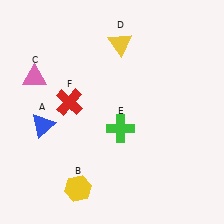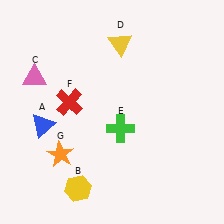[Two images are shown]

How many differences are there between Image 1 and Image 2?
There is 1 difference between the two images.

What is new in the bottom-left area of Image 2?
An orange star (G) was added in the bottom-left area of Image 2.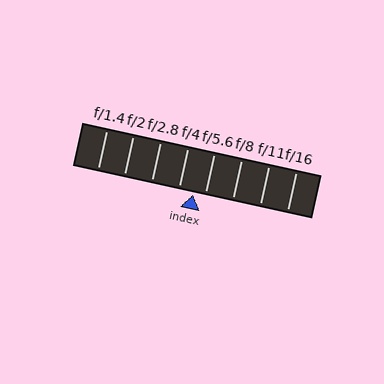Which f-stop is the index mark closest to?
The index mark is closest to f/5.6.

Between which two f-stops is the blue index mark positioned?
The index mark is between f/4 and f/5.6.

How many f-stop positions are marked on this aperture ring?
There are 8 f-stop positions marked.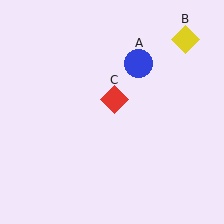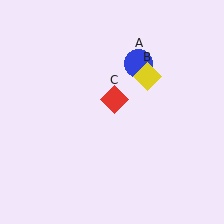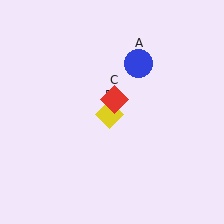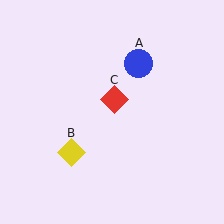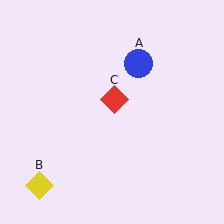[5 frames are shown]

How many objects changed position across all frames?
1 object changed position: yellow diamond (object B).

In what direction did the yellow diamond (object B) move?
The yellow diamond (object B) moved down and to the left.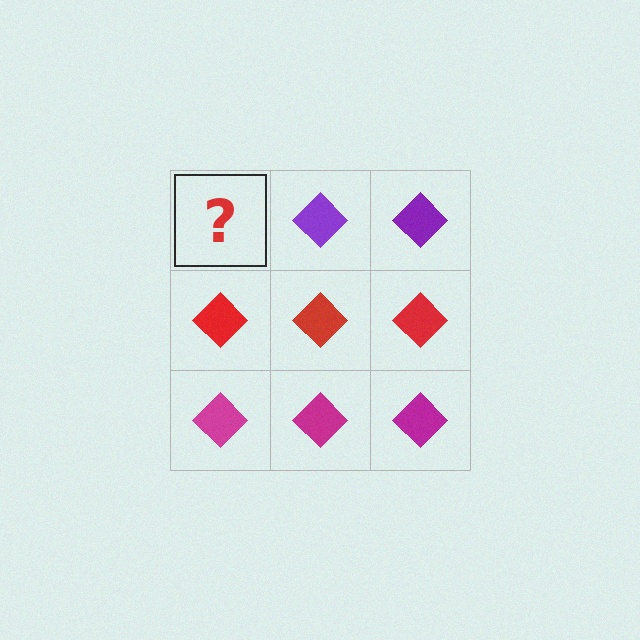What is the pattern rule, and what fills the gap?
The rule is that each row has a consistent color. The gap should be filled with a purple diamond.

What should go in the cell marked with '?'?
The missing cell should contain a purple diamond.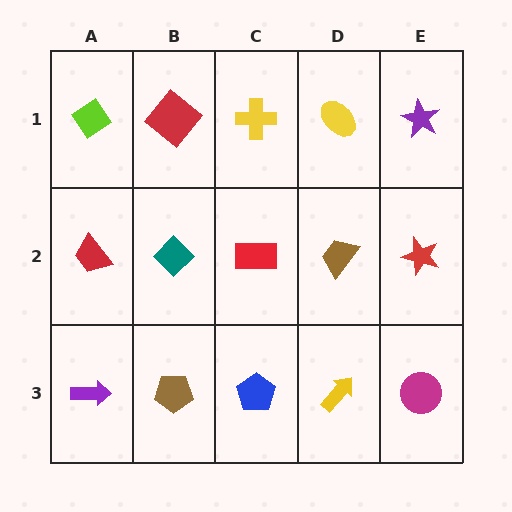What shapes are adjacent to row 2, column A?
A lime diamond (row 1, column A), a purple arrow (row 3, column A), a teal diamond (row 2, column B).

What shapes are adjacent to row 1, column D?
A brown trapezoid (row 2, column D), a yellow cross (row 1, column C), a purple star (row 1, column E).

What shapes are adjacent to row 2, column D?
A yellow ellipse (row 1, column D), a yellow arrow (row 3, column D), a red rectangle (row 2, column C), a red star (row 2, column E).